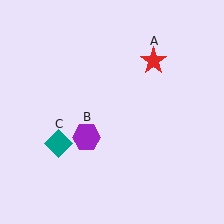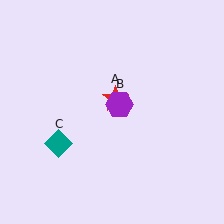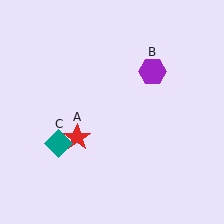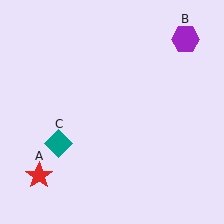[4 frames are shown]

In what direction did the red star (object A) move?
The red star (object A) moved down and to the left.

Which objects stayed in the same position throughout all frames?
Teal diamond (object C) remained stationary.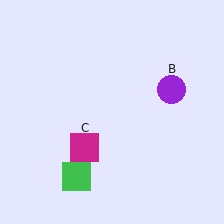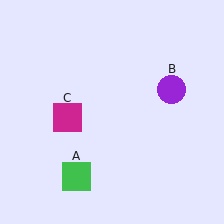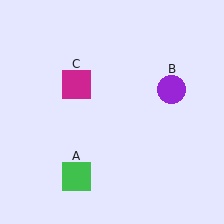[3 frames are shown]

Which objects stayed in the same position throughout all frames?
Green square (object A) and purple circle (object B) remained stationary.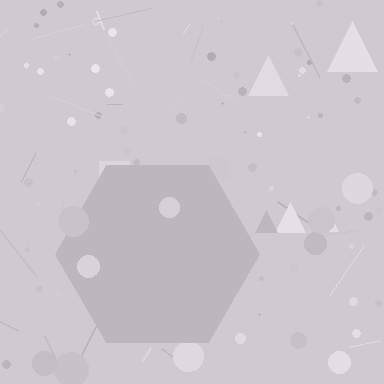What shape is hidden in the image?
A hexagon is hidden in the image.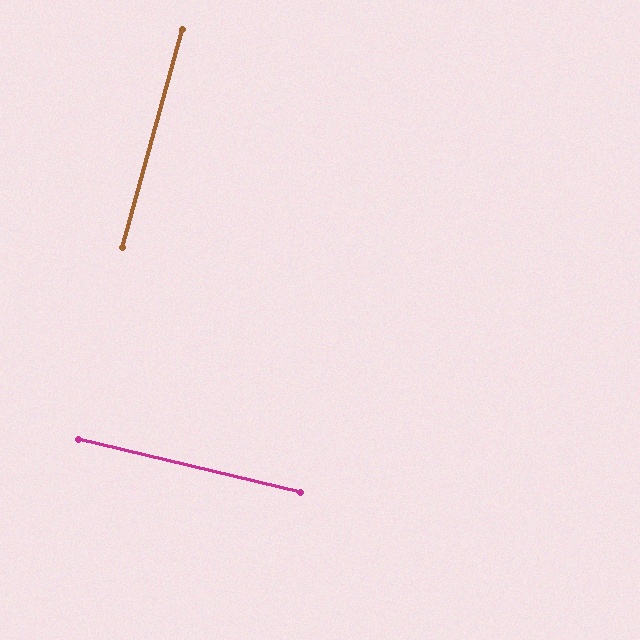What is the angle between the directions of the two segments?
Approximately 88 degrees.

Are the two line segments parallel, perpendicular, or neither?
Perpendicular — they meet at approximately 88°.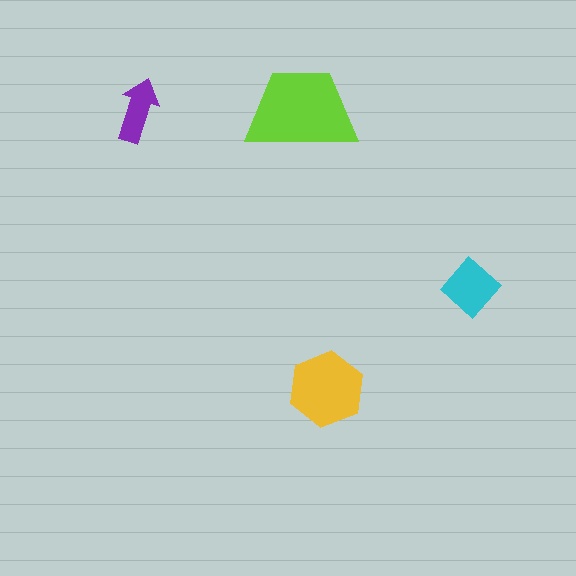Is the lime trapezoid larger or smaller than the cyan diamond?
Larger.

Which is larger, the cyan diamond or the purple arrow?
The cyan diamond.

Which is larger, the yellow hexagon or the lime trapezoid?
The lime trapezoid.